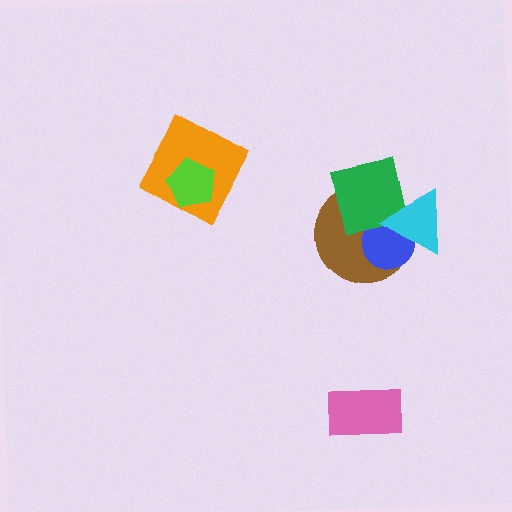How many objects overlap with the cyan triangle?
3 objects overlap with the cyan triangle.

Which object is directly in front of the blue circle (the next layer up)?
The green square is directly in front of the blue circle.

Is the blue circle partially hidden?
Yes, it is partially covered by another shape.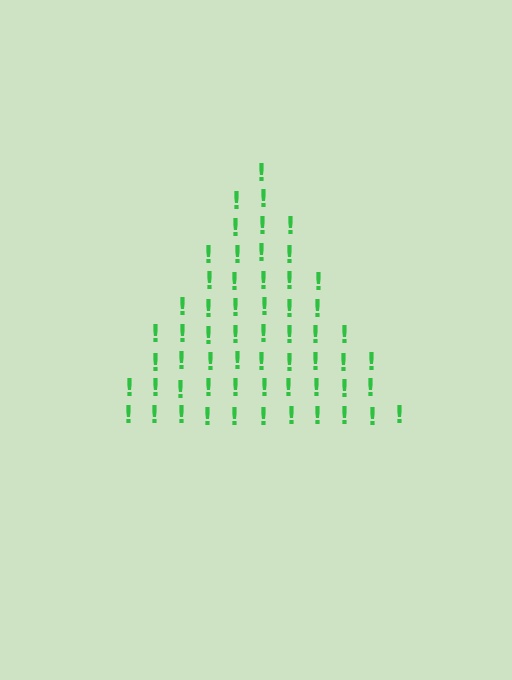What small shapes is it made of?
It is made of small exclamation marks.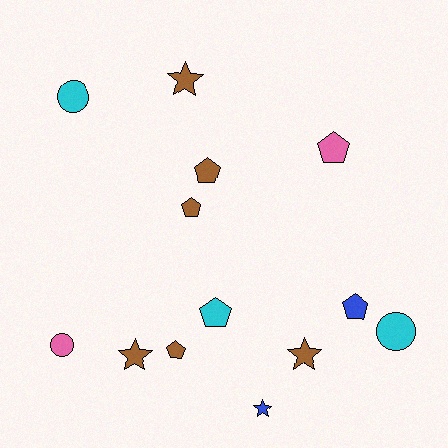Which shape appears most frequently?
Pentagon, with 6 objects.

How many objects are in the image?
There are 13 objects.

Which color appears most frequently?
Brown, with 6 objects.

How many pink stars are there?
There are no pink stars.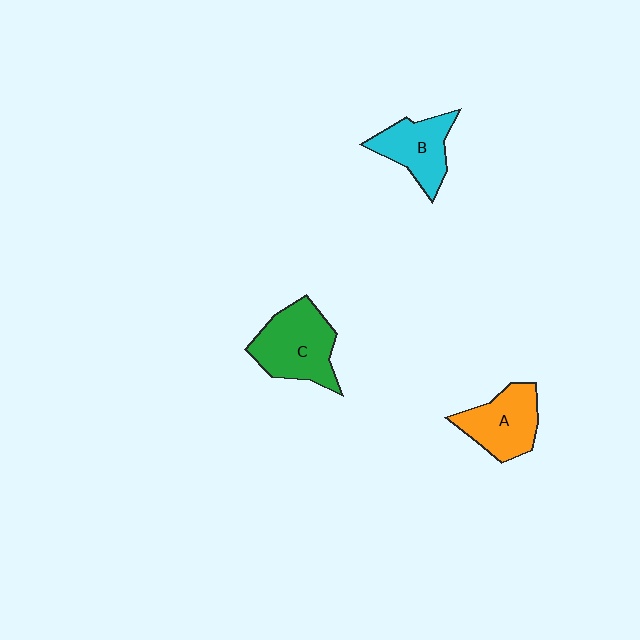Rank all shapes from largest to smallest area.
From largest to smallest: C (green), A (orange), B (cyan).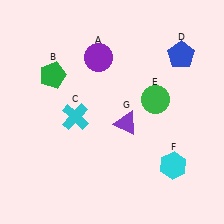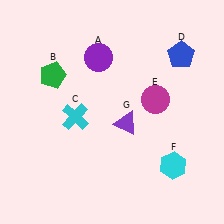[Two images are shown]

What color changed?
The circle (E) changed from green in Image 1 to magenta in Image 2.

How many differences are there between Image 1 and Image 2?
There is 1 difference between the two images.